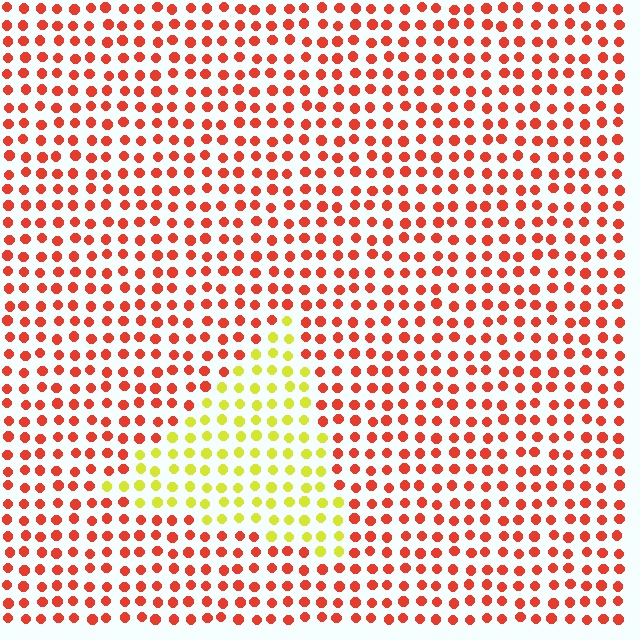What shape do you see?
I see a triangle.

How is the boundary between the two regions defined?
The boundary is defined purely by a slight shift in hue (about 63 degrees). Spacing, size, and orientation are identical on both sides.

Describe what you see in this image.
The image is filled with small red elements in a uniform arrangement. A triangle-shaped region is visible where the elements are tinted to a slightly different hue, forming a subtle color boundary.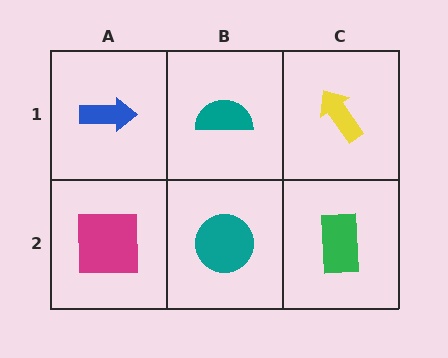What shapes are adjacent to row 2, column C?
A yellow arrow (row 1, column C), a teal circle (row 2, column B).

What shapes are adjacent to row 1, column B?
A teal circle (row 2, column B), a blue arrow (row 1, column A), a yellow arrow (row 1, column C).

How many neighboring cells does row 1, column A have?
2.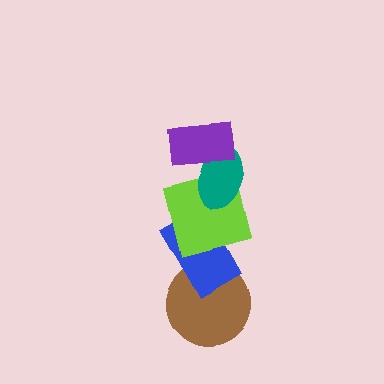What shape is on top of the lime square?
The teal ellipse is on top of the lime square.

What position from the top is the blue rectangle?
The blue rectangle is 4th from the top.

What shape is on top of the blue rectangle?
The lime square is on top of the blue rectangle.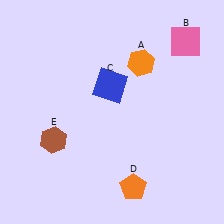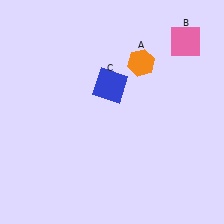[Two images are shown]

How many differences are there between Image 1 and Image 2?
There are 2 differences between the two images.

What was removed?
The brown hexagon (E), the orange pentagon (D) were removed in Image 2.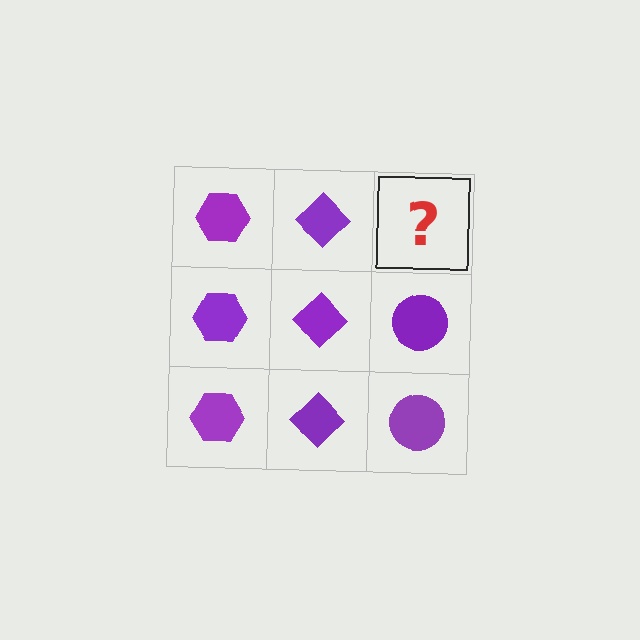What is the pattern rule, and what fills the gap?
The rule is that each column has a consistent shape. The gap should be filled with a purple circle.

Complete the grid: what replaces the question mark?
The question mark should be replaced with a purple circle.